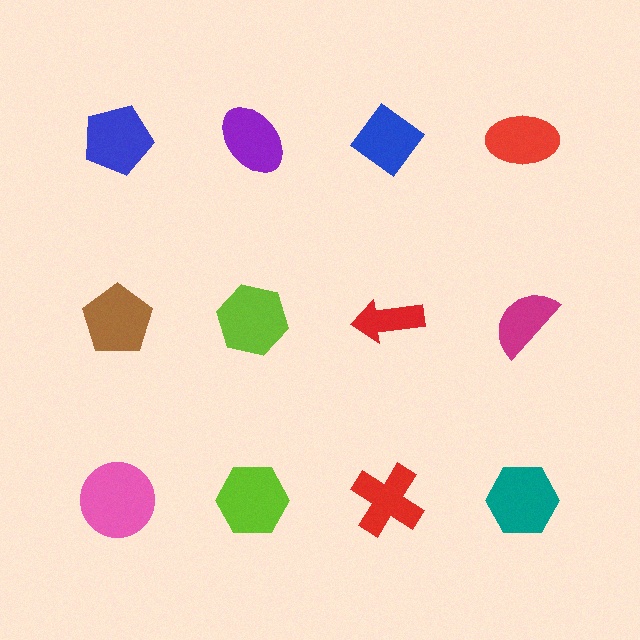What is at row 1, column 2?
A purple ellipse.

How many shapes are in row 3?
4 shapes.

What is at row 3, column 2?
A lime hexagon.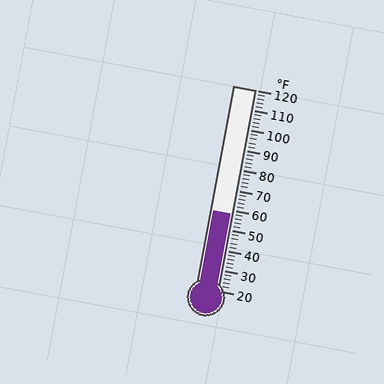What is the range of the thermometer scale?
The thermometer scale ranges from 20°F to 120°F.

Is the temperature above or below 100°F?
The temperature is below 100°F.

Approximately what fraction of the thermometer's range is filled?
The thermometer is filled to approximately 40% of its range.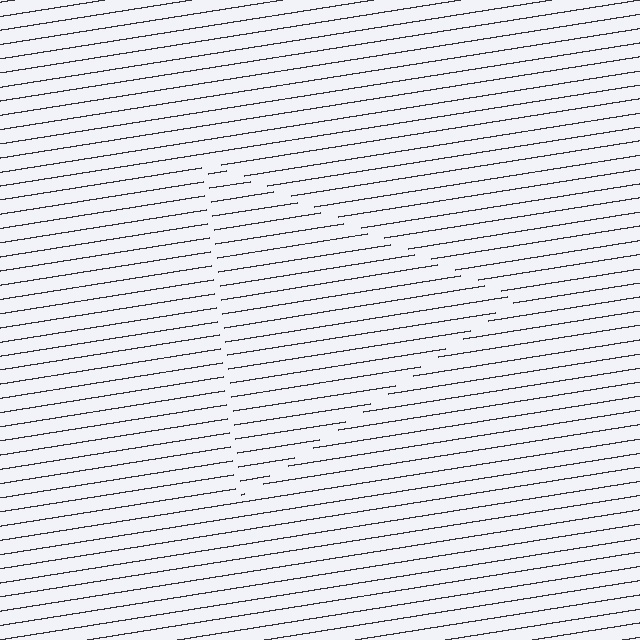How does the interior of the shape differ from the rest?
The interior of the shape contains the same grating, shifted by half a period — the contour is defined by the phase discontinuity where line-ends from the inner and outer gratings abut.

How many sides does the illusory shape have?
3 sides — the line-ends trace a triangle.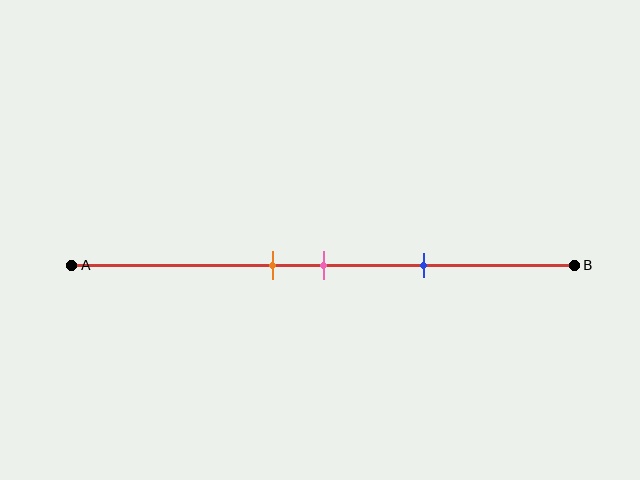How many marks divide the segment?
There are 3 marks dividing the segment.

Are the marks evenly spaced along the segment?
Yes, the marks are approximately evenly spaced.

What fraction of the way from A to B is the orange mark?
The orange mark is approximately 40% (0.4) of the way from A to B.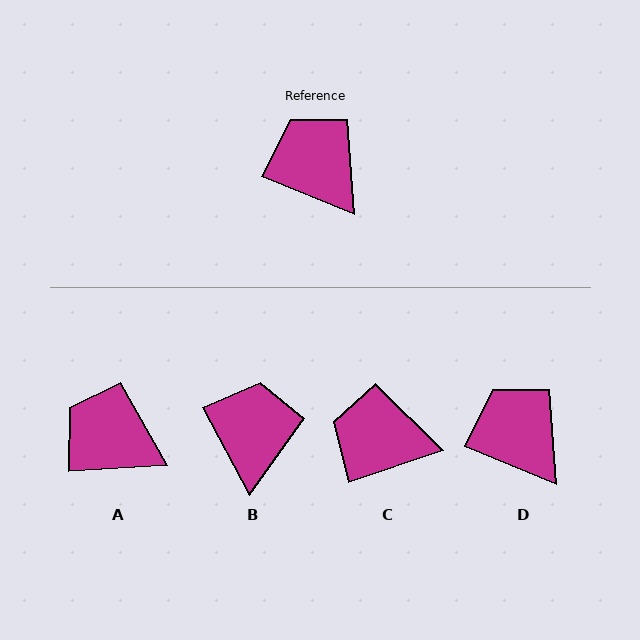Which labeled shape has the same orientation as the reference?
D.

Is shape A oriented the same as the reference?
No, it is off by about 26 degrees.